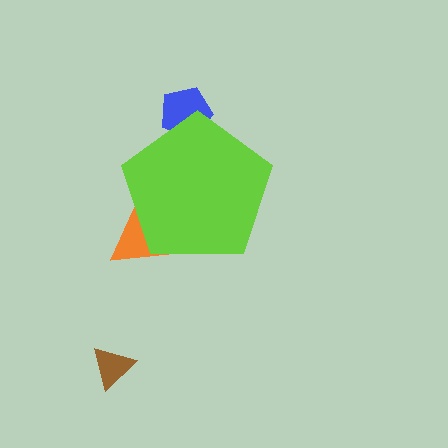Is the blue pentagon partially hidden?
Yes, the blue pentagon is partially hidden behind the lime pentagon.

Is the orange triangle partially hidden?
Yes, the orange triangle is partially hidden behind the lime pentagon.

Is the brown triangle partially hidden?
No, the brown triangle is fully visible.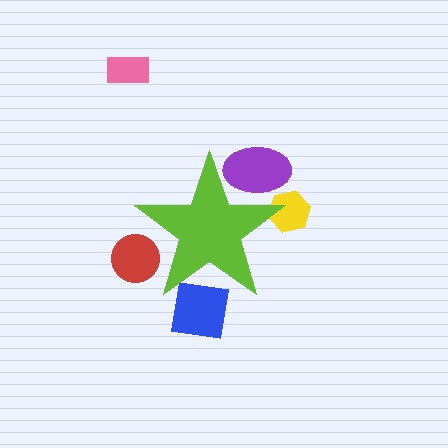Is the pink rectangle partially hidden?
No, the pink rectangle is fully visible.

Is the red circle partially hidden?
Yes, the red circle is partially hidden behind the lime star.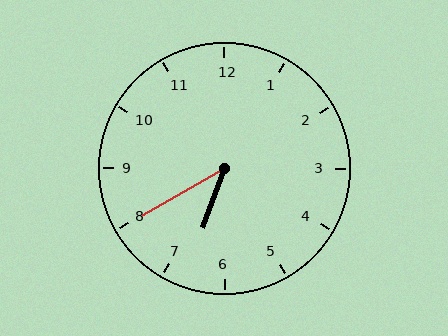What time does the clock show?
6:40.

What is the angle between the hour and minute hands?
Approximately 40 degrees.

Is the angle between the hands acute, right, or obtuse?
It is acute.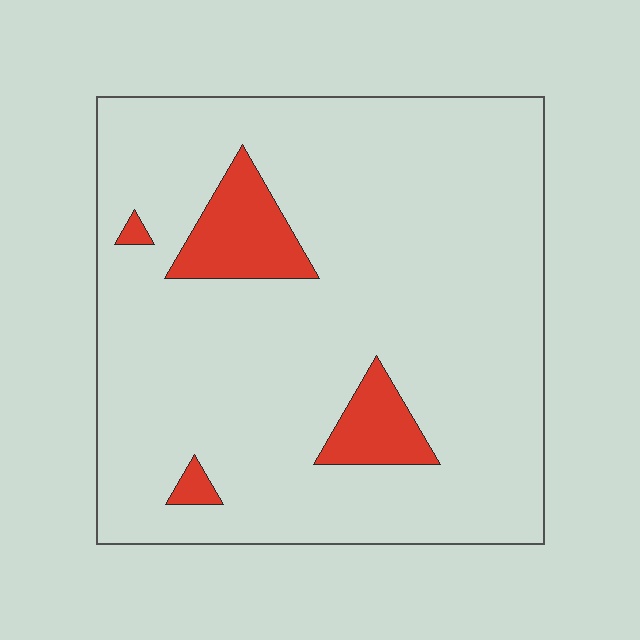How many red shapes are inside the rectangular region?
4.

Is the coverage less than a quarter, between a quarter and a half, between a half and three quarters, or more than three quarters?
Less than a quarter.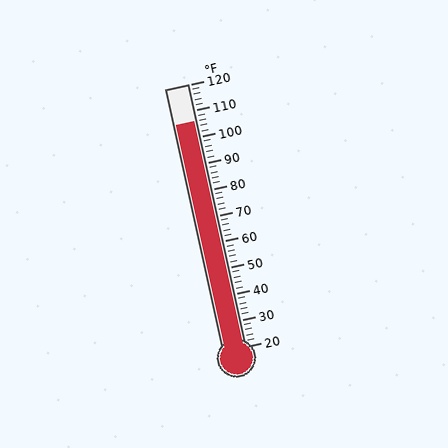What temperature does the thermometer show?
The thermometer shows approximately 106°F.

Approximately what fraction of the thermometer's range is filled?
The thermometer is filled to approximately 85% of its range.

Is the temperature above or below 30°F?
The temperature is above 30°F.